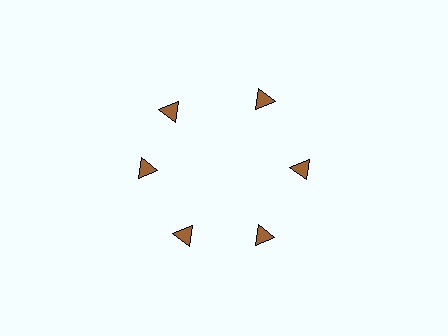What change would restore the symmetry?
The symmetry would be restored by rotating it back into even spacing with its neighbors so that all 6 triangles sit at equal angles and equal distance from the center.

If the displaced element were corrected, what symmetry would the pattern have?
It would have 6-fold rotational symmetry — the pattern would map onto itself every 60 degrees.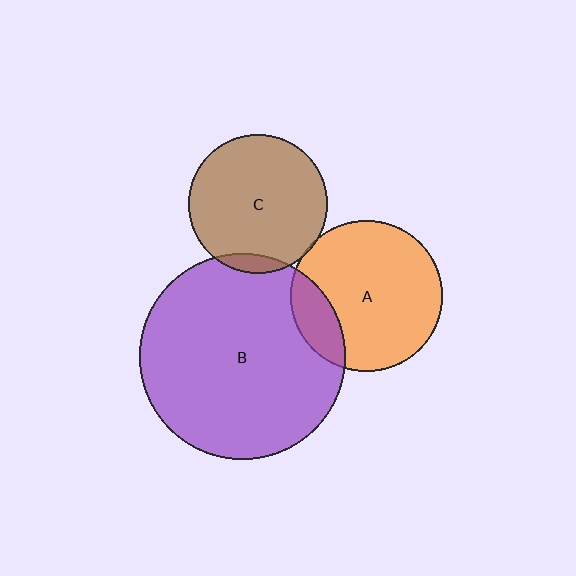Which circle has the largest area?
Circle B (purple).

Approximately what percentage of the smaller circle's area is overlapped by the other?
Approximately 15%.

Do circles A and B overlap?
Yes.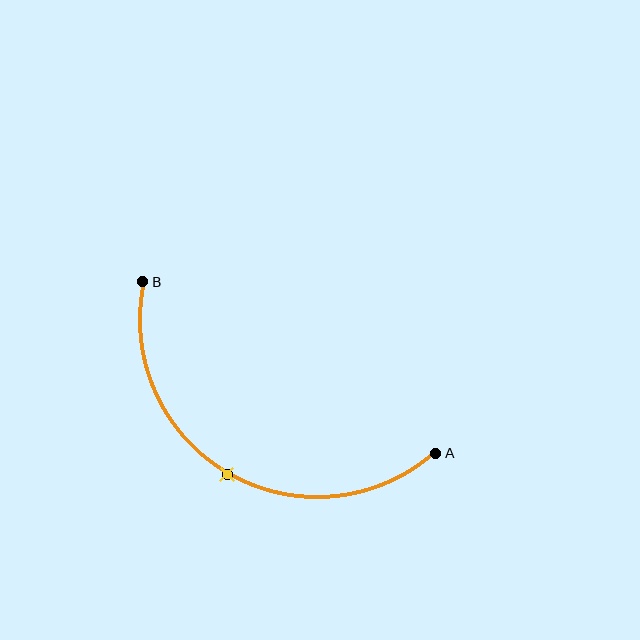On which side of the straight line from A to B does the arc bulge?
The arc bulges below the straight line connecting A and B.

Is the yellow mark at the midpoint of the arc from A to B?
Yes. The yellow mark lies on the arc at equal arc-length from both A and B — it is the arc midpoint.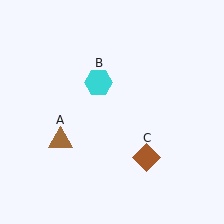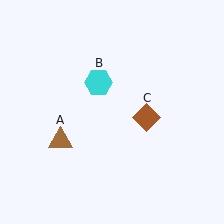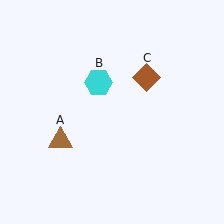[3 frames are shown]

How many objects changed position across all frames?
1 object changed position: brown diamond (object C).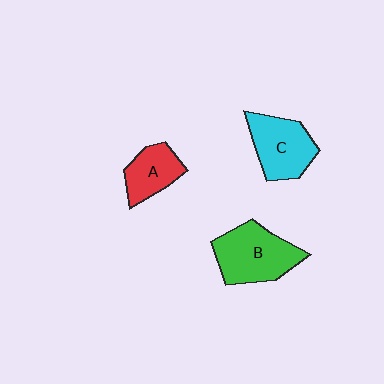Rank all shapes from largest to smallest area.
From largest to smallest: B (green), C (cyan), A (red).